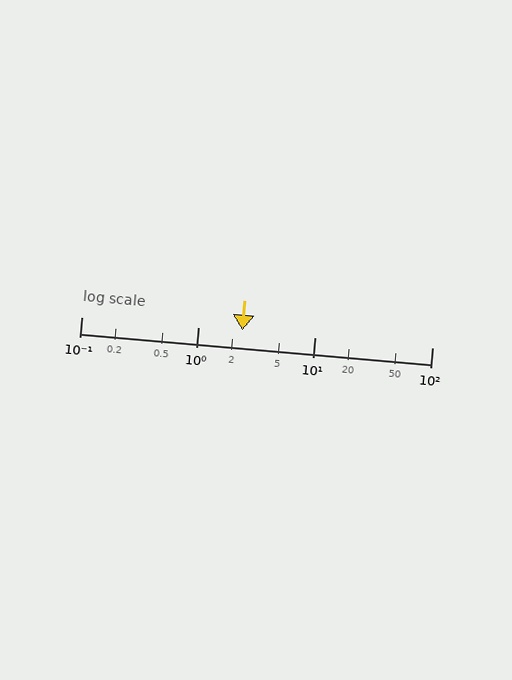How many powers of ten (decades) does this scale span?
The scale spans 3 decades, from 0.1 to 100.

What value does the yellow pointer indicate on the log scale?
The pointer indicates approximately 2.4.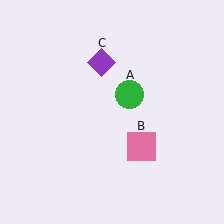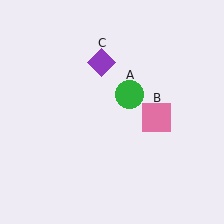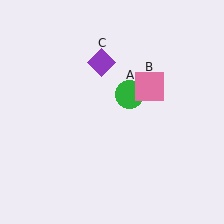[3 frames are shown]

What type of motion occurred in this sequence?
The pink square (object B) rotated counterclockwise around the center of the scene.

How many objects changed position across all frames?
1 object changed position: pink square (object B).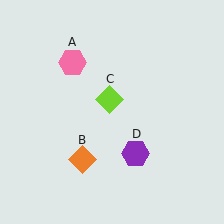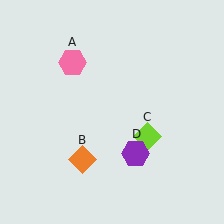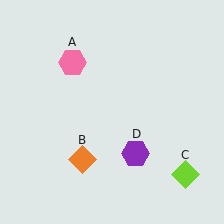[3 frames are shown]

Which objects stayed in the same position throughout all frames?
Pink hexagon (object A) and orange diamond (object B) and purple hexagon (object D) remained stationary.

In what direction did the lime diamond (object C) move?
The lime diamond (object C) moved down and to the right.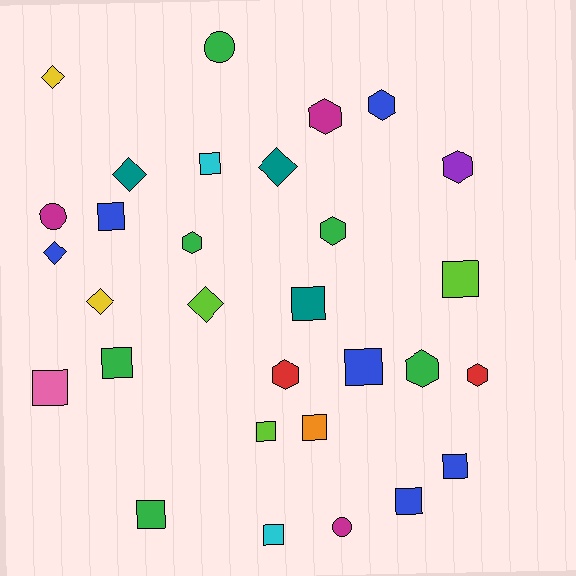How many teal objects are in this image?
There are 3 teal objects.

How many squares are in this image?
There are 13 squares.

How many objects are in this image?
There are 30 objects.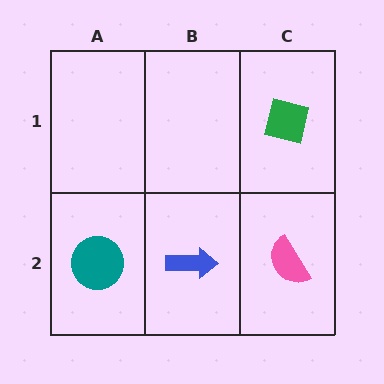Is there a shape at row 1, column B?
No, that cell is empty.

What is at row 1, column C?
A green square.